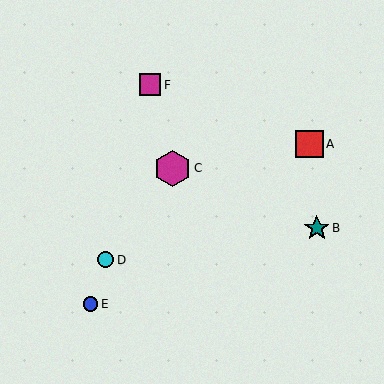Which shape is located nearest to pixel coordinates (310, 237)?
The teal star (labeled B) at (317, 228) is nearest to that location.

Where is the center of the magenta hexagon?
The center of the magenta hexagon is at (173, 168).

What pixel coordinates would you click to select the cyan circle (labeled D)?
Click at (105, 260) to select the cyan circle D.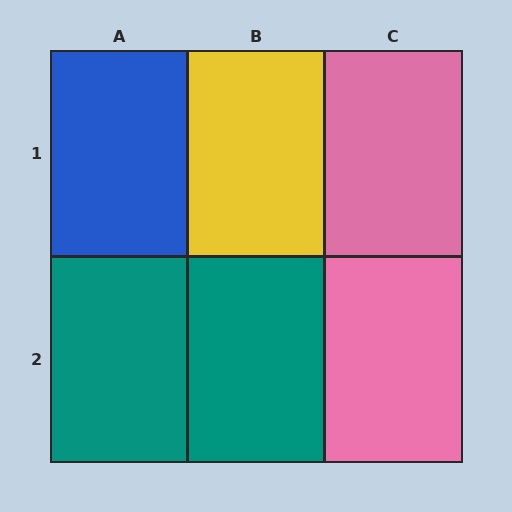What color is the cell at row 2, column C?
Pink.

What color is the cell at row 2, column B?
Teal.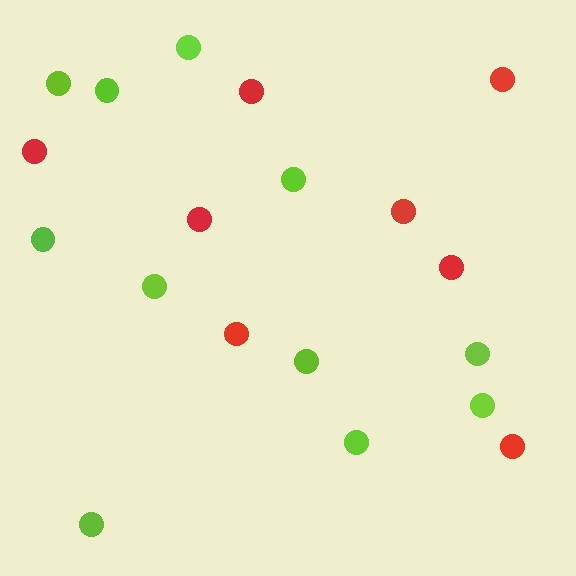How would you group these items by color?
There are 2 groups: one group of lime circles (11) and one group of red circles (8).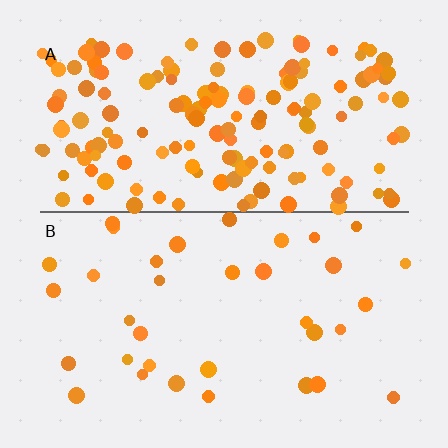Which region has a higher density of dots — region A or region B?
A (the top).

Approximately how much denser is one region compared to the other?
Approximately 4.6× — region A over region B.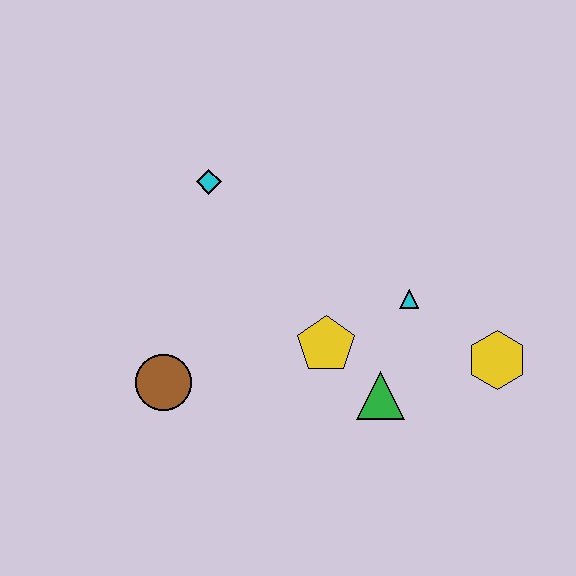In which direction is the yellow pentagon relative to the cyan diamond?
The yellow pentagon is below the cyan diamond.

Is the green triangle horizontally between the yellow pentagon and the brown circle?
No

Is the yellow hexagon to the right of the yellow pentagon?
Yes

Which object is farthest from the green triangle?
The cyan diamond is farthest from the green triangle.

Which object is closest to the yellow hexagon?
The cyan triangle is closest to the yellow hexagon.